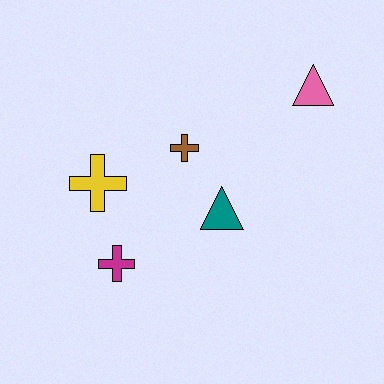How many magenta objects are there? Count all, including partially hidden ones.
There is 1 magenta object.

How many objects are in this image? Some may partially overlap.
There are 5 objects.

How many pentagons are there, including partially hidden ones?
There are no pentagons.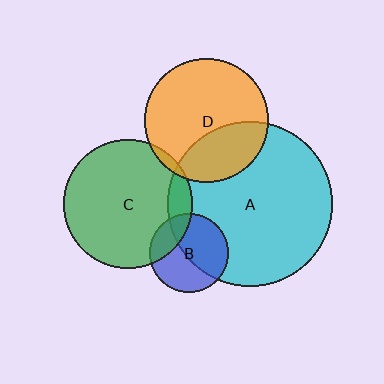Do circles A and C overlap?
Yes.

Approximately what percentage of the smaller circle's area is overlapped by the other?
Approximately 10%.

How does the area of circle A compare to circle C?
Approximately 1.6 times.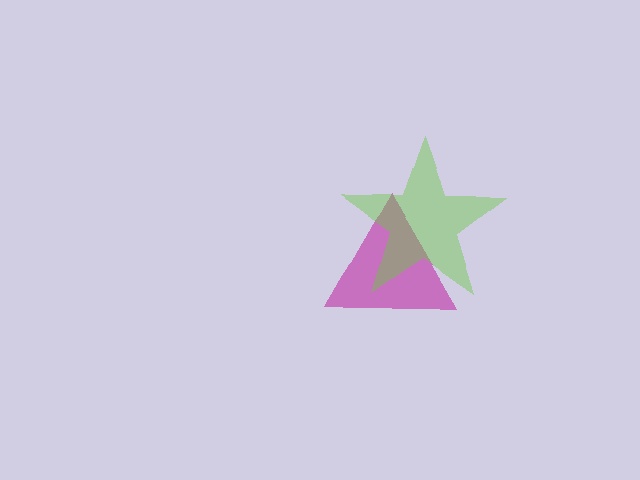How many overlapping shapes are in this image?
There are 2 overlapping shapes in the image.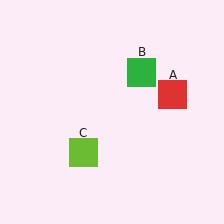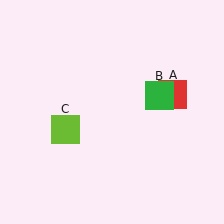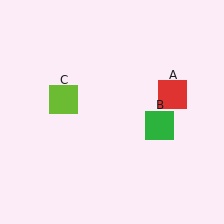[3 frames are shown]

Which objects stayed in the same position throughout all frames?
Red square (object A) remained stationary.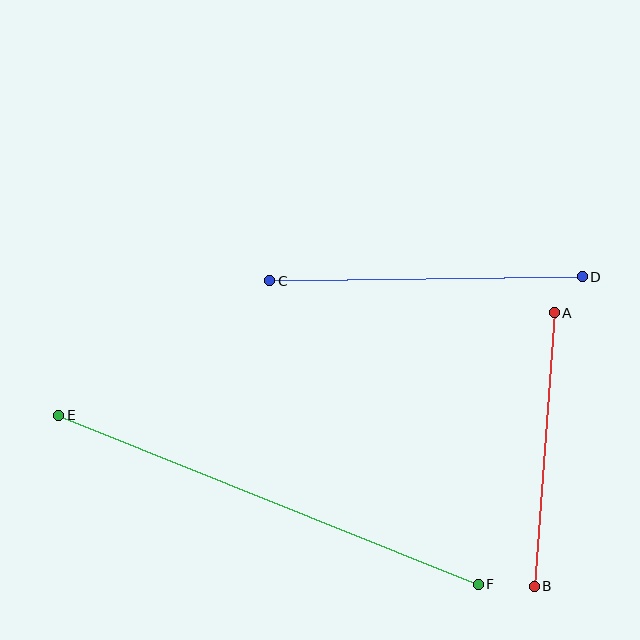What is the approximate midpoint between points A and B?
The midpoint is at approximately (544, 450) pixels.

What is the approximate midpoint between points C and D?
The midpoint is at approximately (426, 279) pixels.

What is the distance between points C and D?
The distance is approximately 312 pixels.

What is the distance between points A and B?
The distance is approximately 274 pixels.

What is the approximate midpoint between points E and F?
The midpoint is at approximately (268, 500) pixels.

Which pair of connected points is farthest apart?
Points E and F are farthest apart.